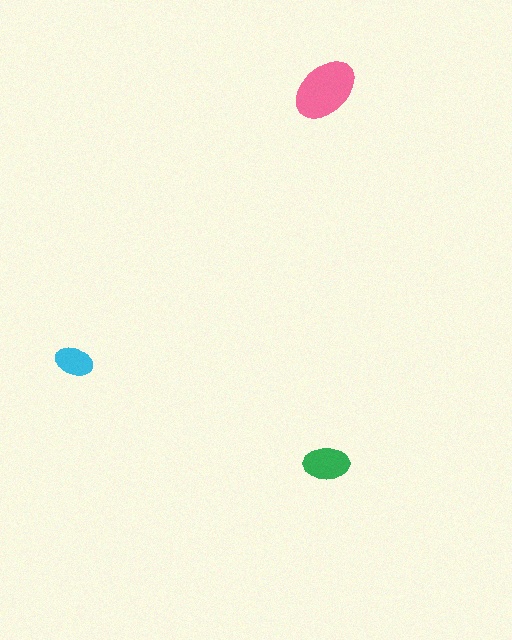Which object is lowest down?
The green ellipse is bottommost.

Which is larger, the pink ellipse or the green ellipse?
The pink one.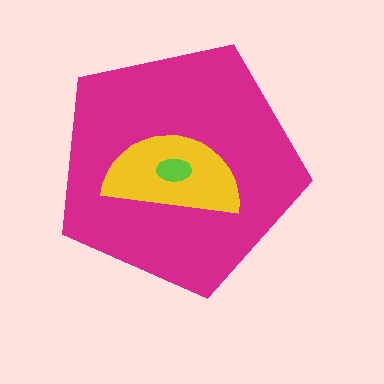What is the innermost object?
The lime ellipse.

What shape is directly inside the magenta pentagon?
The yellow semicircle.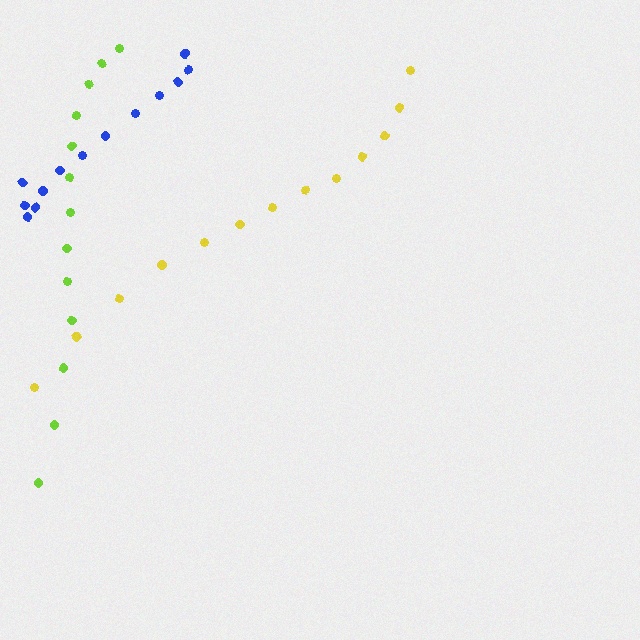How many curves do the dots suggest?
There are 3 distinct paths.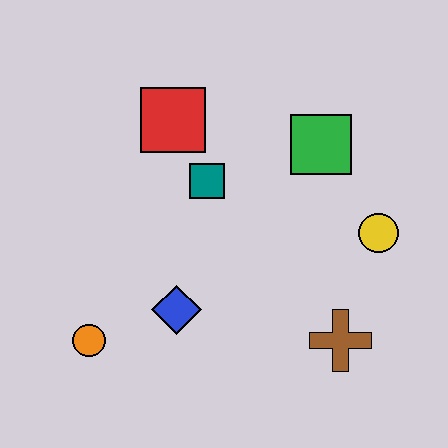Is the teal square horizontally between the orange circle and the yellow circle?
Yes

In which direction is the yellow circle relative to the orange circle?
The yellow circle is to the right of the orange circle.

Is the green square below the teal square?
No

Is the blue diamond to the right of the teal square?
No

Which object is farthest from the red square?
The brown cross is farthest from the red square.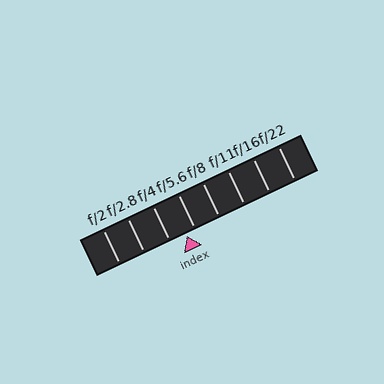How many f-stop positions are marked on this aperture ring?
There are 8 f-stop positions marked.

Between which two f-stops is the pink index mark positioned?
The index mark is between f/4 and f/5.6.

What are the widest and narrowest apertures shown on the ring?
The widest aperture shown is f/2 and the narrowest is f/22.